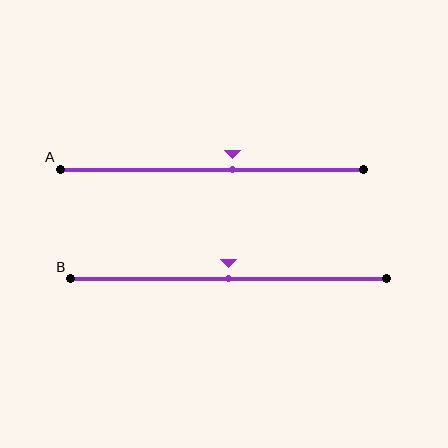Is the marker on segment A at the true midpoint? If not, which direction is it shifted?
No, the marker on segment A is shifted to the right by about 7% of the segment length.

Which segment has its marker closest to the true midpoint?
Segment B has its marker closest to the true midpoint.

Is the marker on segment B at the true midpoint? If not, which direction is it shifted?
Yes, the marker on segment B is at the true midpoint.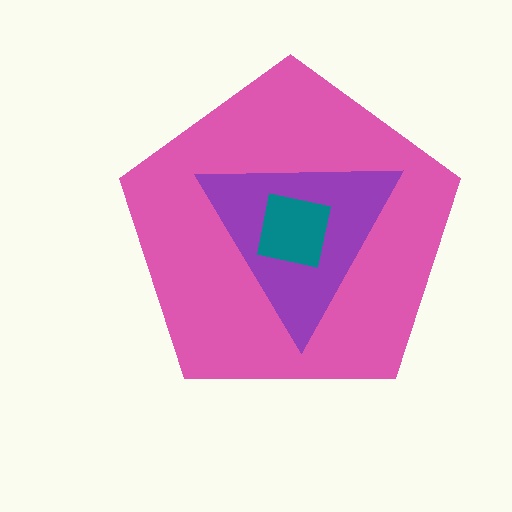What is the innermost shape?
The teal square.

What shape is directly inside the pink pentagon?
The purple triangle.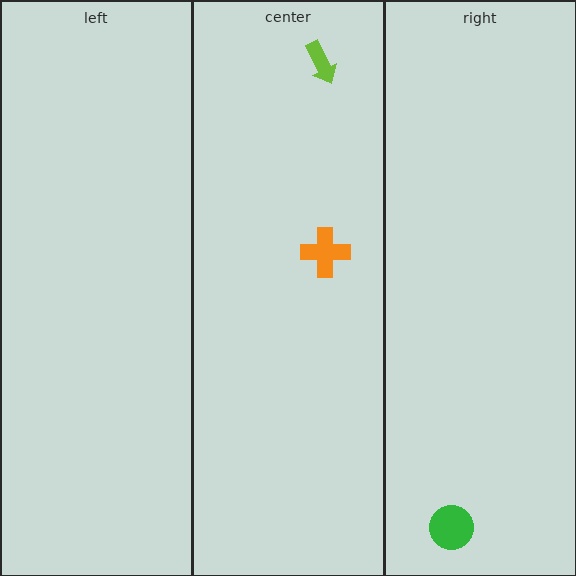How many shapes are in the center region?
2.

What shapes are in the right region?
The green circle.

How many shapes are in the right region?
1.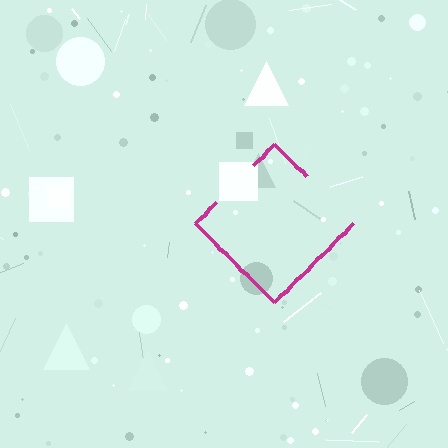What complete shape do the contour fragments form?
The contour fragments form a diamond.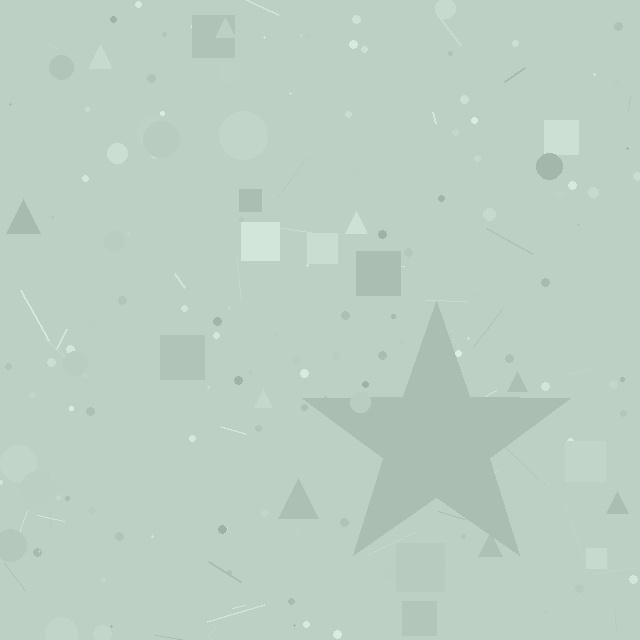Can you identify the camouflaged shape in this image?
The camouflaged shape is a star.